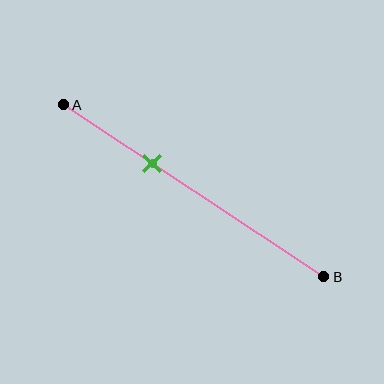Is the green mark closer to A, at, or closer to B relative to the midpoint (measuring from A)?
The green mark is closer to point A than the midpoint of segment AB.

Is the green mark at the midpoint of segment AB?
No, the mark is at about 35% from A, not at the 50% midpoint.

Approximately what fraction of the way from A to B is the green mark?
The green mark is approximately 35% of the way from A to B.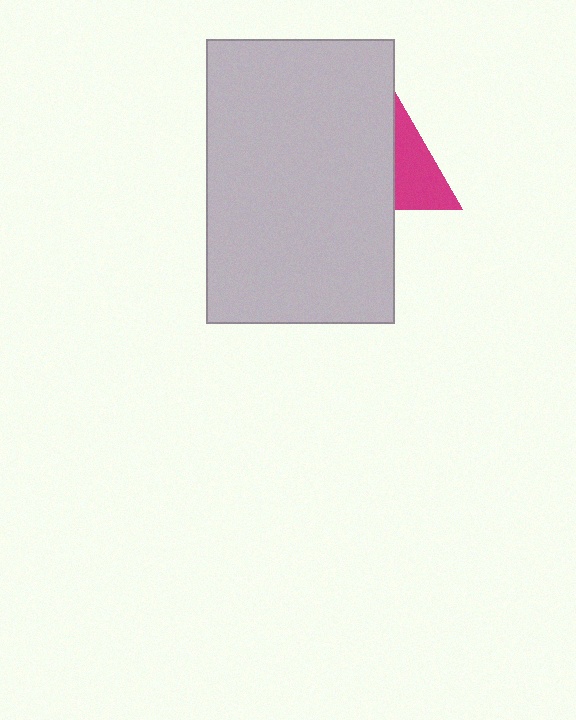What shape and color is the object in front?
The object in front is a light gray rectangle.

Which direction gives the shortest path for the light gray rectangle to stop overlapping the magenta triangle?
Moving left gives the shortest separation.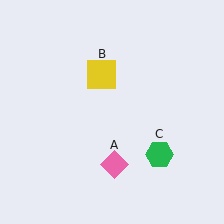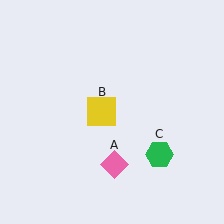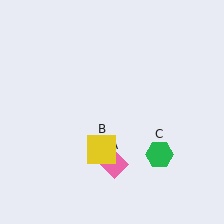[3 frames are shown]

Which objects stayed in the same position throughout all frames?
Pink diamond (object A) and green hexagon (object C) remained stationary.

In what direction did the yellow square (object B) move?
The yellow square (object B) moved down.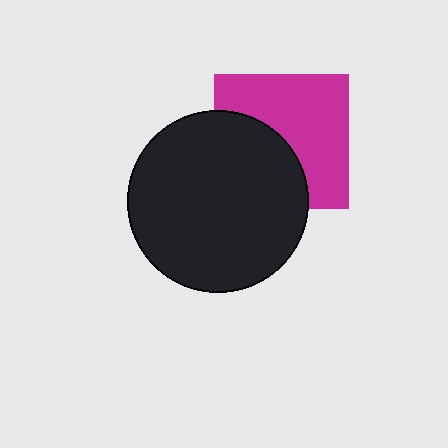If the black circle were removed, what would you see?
You would see the complete magenta square.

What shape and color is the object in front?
The object in front is a black circle.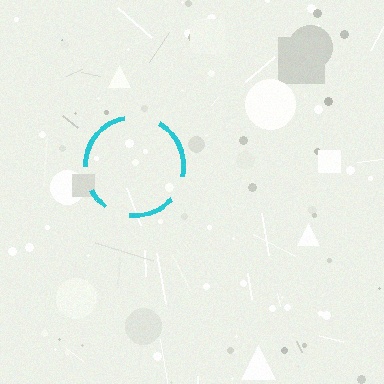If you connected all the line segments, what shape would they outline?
They would outline a circle.